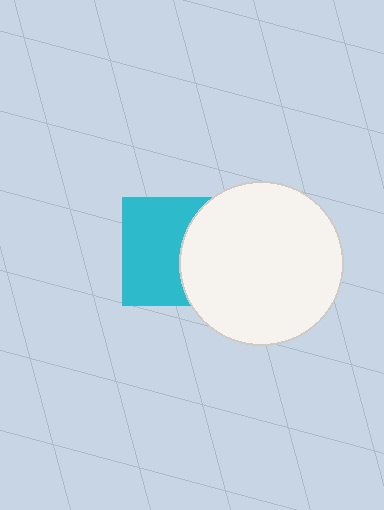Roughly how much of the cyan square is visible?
About half of it is visible (roughly 59%).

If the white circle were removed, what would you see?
You would see the complete cyan square.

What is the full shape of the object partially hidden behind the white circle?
The partially hidden object is a cyan square.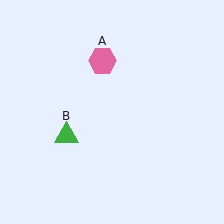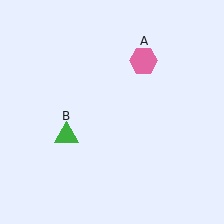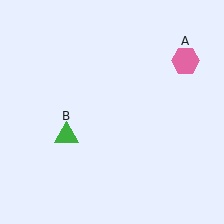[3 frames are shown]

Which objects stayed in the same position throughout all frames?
Green triangle (object B) remained stationary.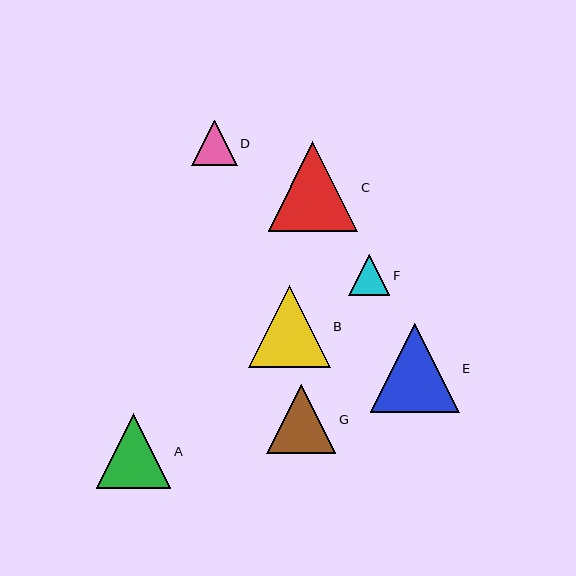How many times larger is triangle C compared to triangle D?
Triangle C is approximately 2.0 times the size of triangle D.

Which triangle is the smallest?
Triangle F is the smallest with a size of approximately 41 pixels.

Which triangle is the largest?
Triangle C is the largest with a size of approximately 89 pixels.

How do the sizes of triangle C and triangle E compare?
Triangle C and triangle E are approximately the same size.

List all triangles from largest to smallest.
From largest to smallest: C, E, B, A, G, D, F.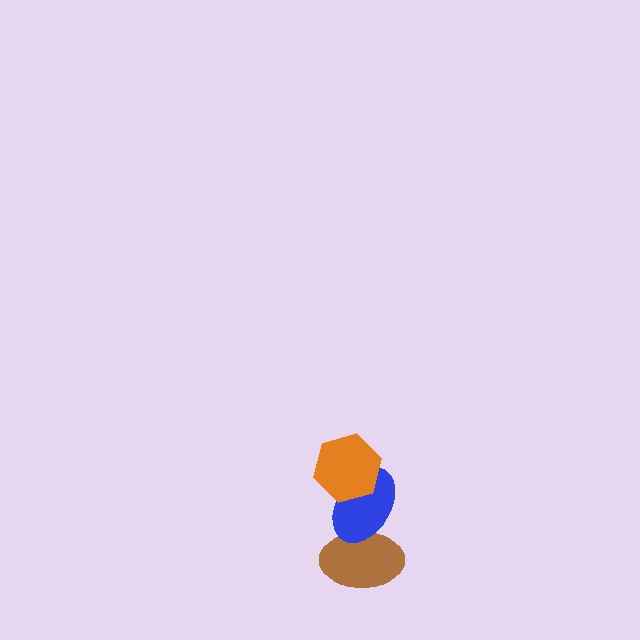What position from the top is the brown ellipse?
The brown ellipse is 3rd from the top.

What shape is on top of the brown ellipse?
The blue ellipse is on top of the brown ellipse.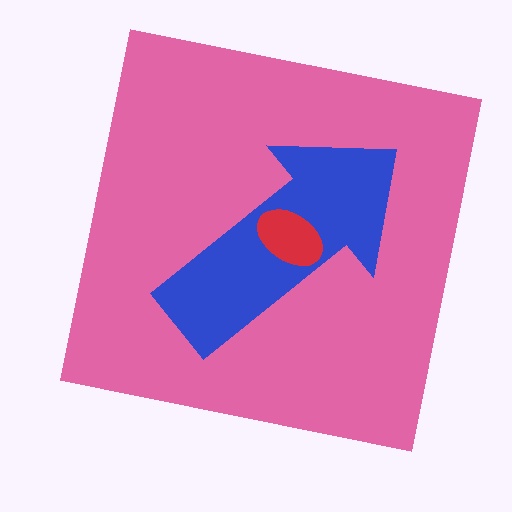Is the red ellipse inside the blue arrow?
Yes.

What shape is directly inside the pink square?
The blue arrow.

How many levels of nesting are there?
3.